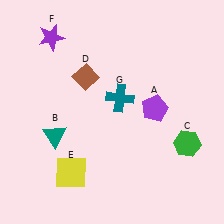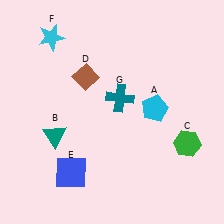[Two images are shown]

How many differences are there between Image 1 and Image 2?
There are 3 differences between the two images.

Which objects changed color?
A changed from purple to cyan. E changed from yellow to blue. F changed from purple to cyan.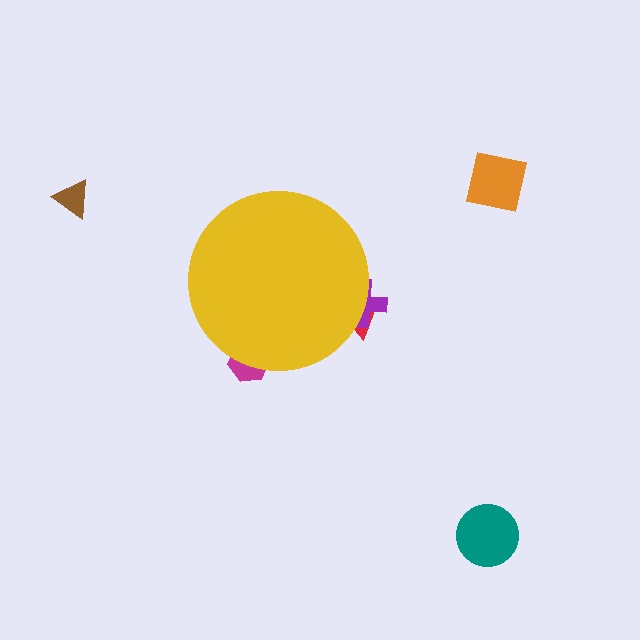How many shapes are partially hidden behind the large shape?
3 shapes are partially hidden.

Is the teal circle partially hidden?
No, the teal circle is fully visible.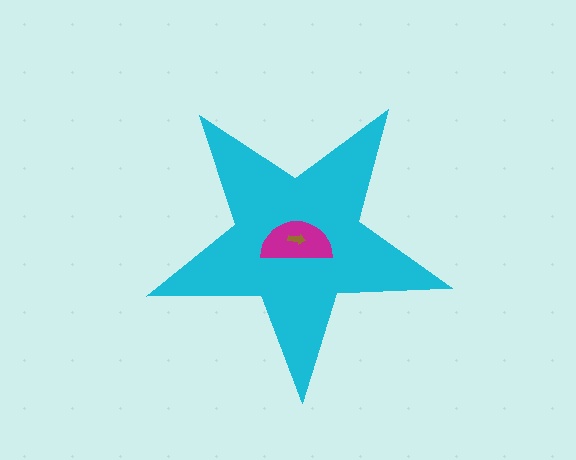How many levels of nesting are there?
3.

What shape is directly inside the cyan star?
The magenta semicircle.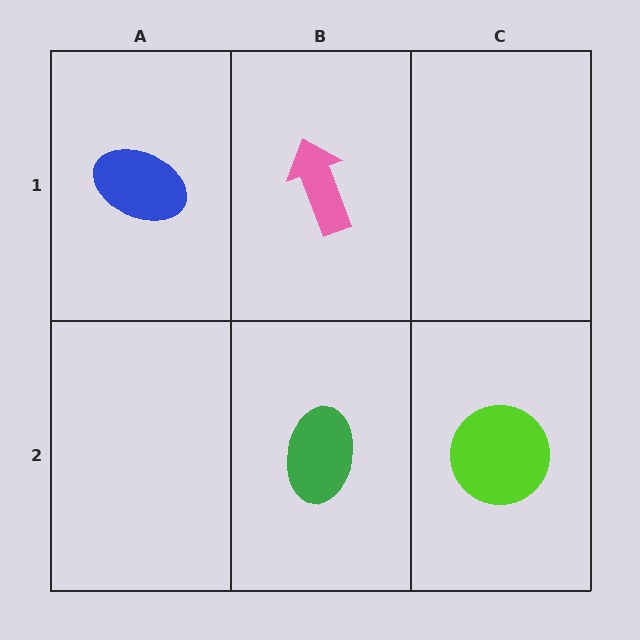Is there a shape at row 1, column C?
No, that cell is empty.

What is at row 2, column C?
A lime circle.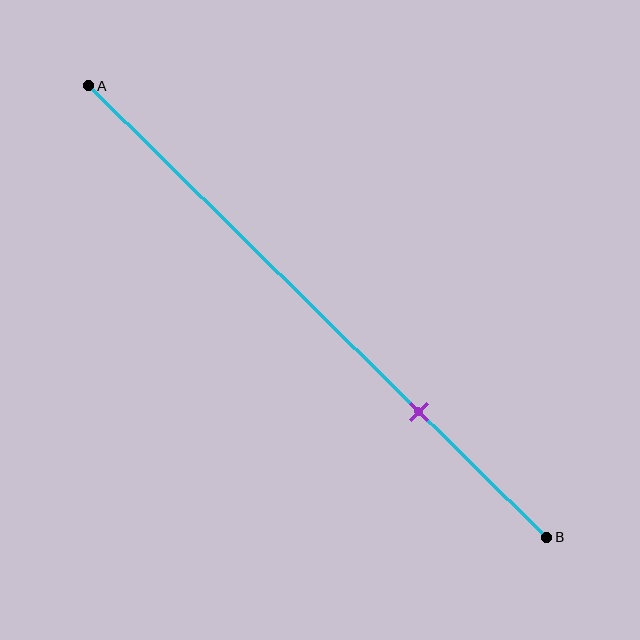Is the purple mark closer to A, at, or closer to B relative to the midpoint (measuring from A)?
The purple mark is closer to point B than the midpoint of segment AB.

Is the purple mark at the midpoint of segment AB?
No, the mark is at about 70% from A, not at the 50% midpoint.